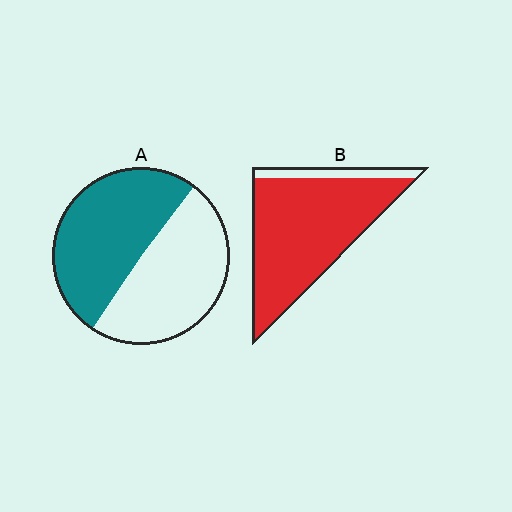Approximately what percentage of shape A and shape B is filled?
A is approximately 50% and B is approximately 90%.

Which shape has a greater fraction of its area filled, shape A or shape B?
Shape B.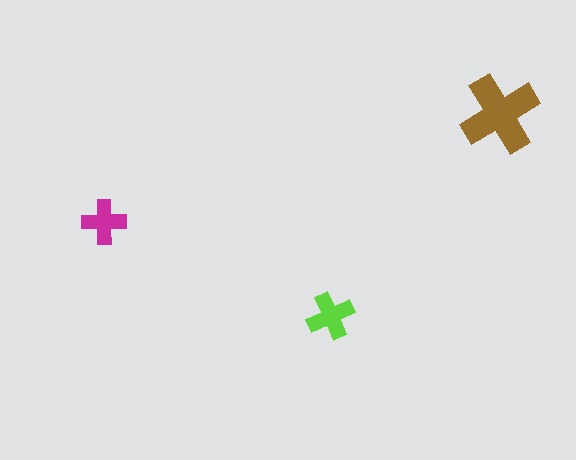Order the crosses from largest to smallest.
the brown one, the lime one, the magenta one.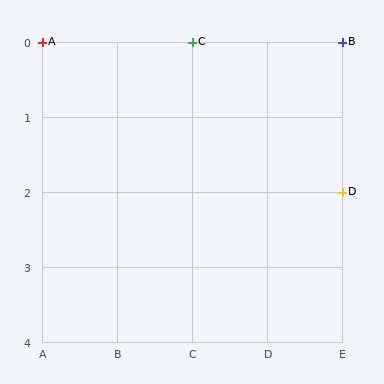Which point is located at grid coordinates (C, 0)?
Point C is at (C, 0).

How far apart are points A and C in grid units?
Points A and C are 2 columns apart.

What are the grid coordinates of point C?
Point C is at grid coordinates (C, 0).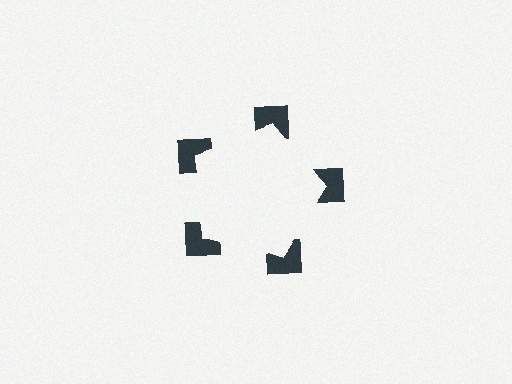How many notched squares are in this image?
There are 5 — one at each vertex of the illusory pentagon.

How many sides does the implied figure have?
5 sides.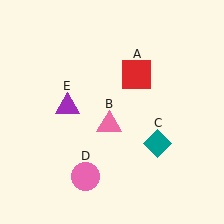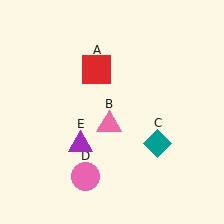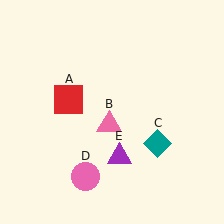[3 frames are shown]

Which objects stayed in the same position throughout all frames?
Pink triangle (object B) and teal diamond (object C) and pink circle (object D) remained stationary.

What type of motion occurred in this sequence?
The red square (object A), purple triangle (object E) rotated counterclockwise around the center of the scene.